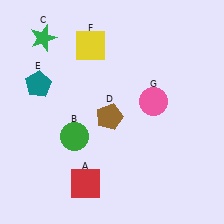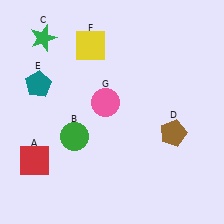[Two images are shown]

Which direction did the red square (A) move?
The red square (A) moved left.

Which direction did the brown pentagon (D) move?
The brown pentagon (D) moved right.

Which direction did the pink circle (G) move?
The pink circle (G) moved left.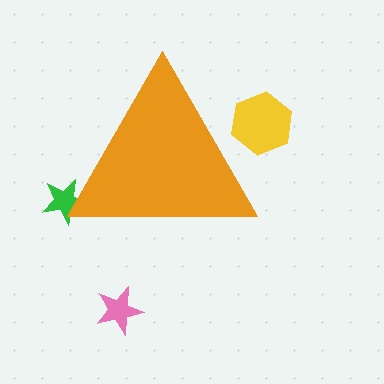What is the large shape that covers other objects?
An orange triangle.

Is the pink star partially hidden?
No, the pink star is fully visible.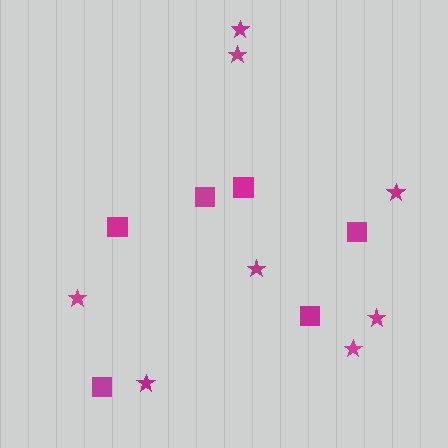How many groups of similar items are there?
There are 2 groups: one group of stars (8) and one group of squares (6).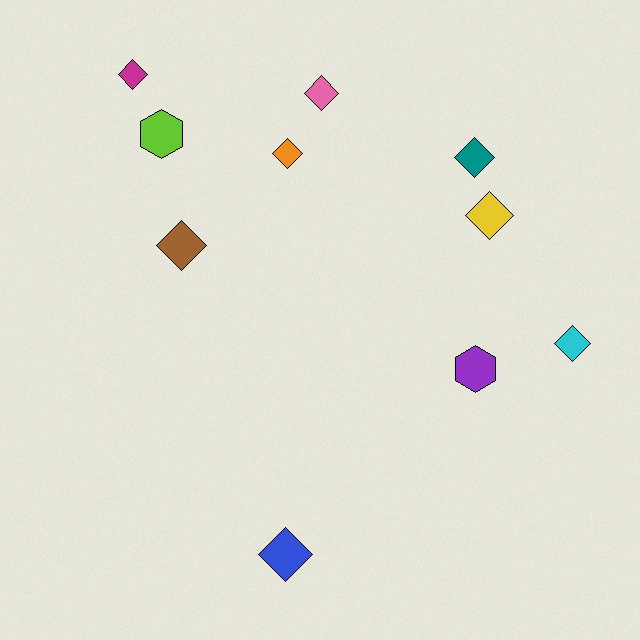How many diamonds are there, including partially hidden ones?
There are 8 diamonds.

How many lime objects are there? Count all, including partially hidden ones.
There is 1 lime object.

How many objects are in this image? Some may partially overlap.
There are 10 objects.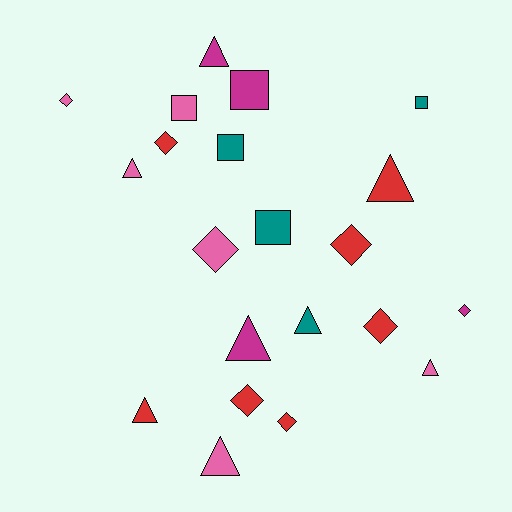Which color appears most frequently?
Red, with 7 objects.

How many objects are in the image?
There are 21 objects.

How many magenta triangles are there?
There are 2 magenta triangles.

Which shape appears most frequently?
Triangle, with 8 objects.